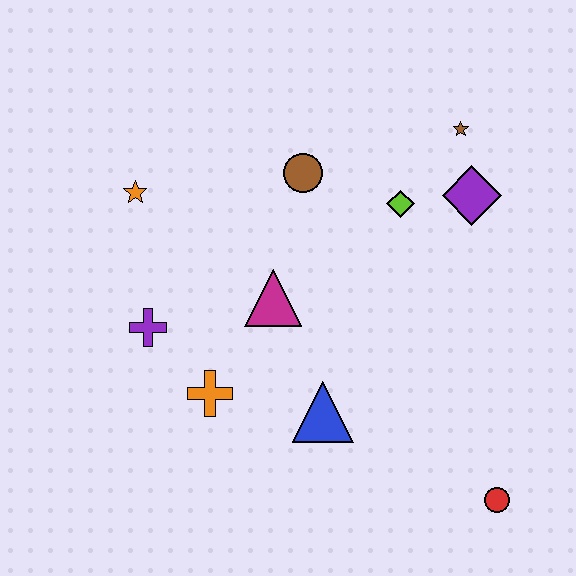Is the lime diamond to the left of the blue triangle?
No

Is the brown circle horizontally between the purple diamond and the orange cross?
Yes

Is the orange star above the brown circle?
No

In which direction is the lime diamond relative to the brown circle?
The lime diamond is to the right of the brown circle.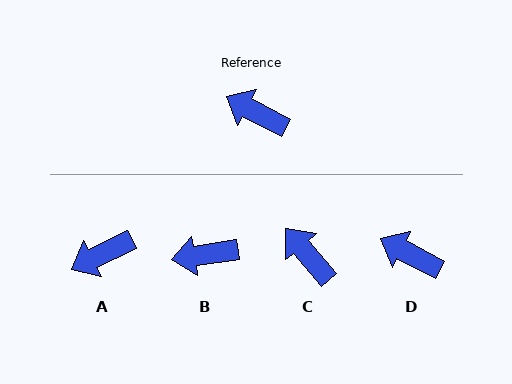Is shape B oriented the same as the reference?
No, it is off by about 36 degrees.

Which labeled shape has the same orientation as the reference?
D.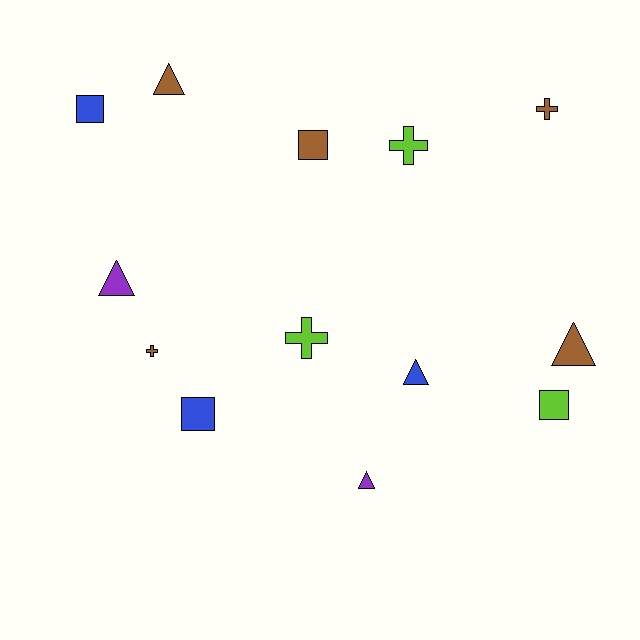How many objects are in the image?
There are 13 objects.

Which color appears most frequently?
Brown, with 5 objects.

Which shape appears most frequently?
Triangle, with 5 objects.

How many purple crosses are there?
There are no purple crosses.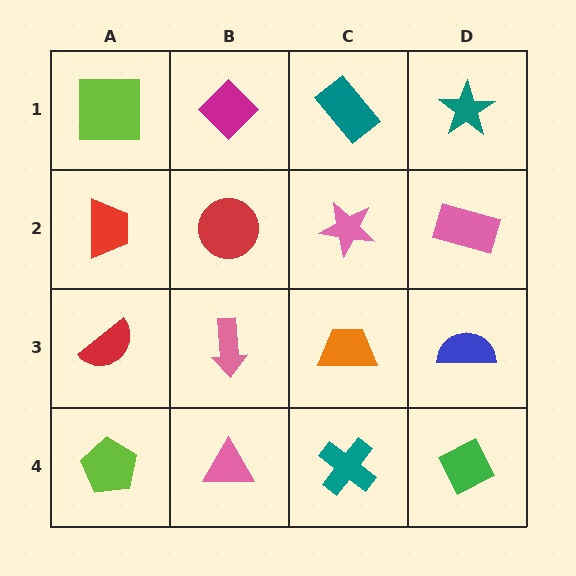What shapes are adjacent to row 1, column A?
A red trapezoid (row 2, column A), a magenta diamond (row 1, column B).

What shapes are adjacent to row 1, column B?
A red circle (row 2, column B), a lime square (row 1, column A), a teal rectangle (row 1, column C).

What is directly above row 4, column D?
A blue semicircle.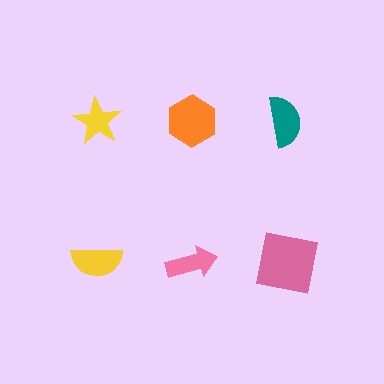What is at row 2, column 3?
A pink square.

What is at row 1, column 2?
An orange hexagon.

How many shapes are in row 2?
3 shapes.